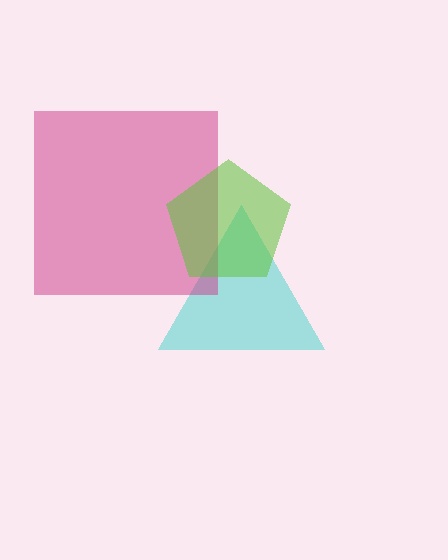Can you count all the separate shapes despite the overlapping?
Yes, there are 3 separate shapes.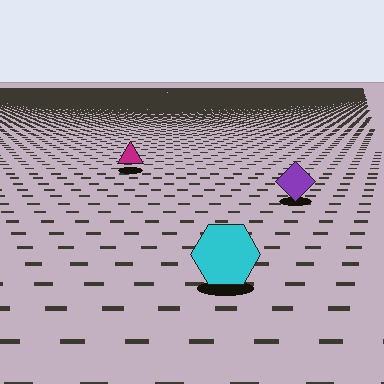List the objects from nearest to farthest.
From nearest to farthest: the cyan hexagon, the purple diamond, the magenta triangle.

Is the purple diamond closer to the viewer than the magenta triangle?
Yes. The purple diamond is closer — you can tell from the texture gradient: the ground texture is coarser near it.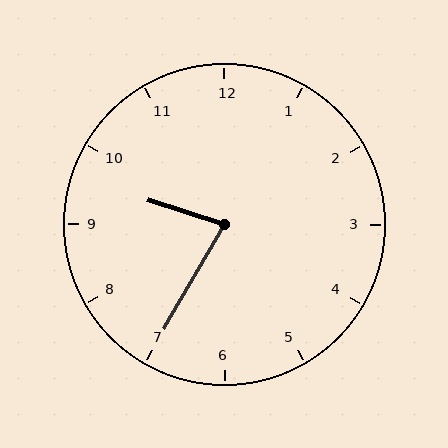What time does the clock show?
9:35.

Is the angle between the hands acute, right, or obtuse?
It is acute.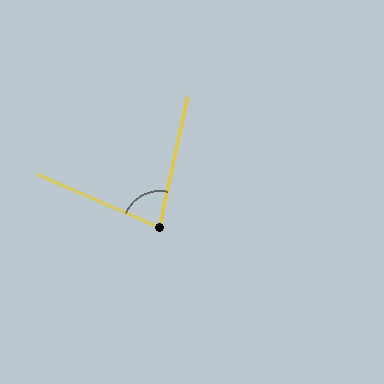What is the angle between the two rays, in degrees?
Approximately 79 degrees.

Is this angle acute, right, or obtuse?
It is acute.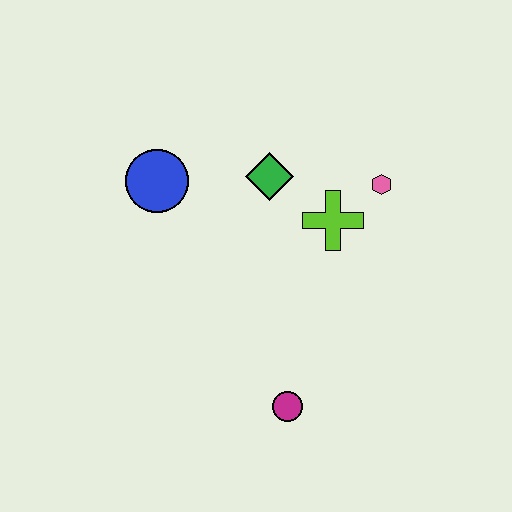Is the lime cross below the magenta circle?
No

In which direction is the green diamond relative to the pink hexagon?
The green diamond is to the left of the pink hexagon.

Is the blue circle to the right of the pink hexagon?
No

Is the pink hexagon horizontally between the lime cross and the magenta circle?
No